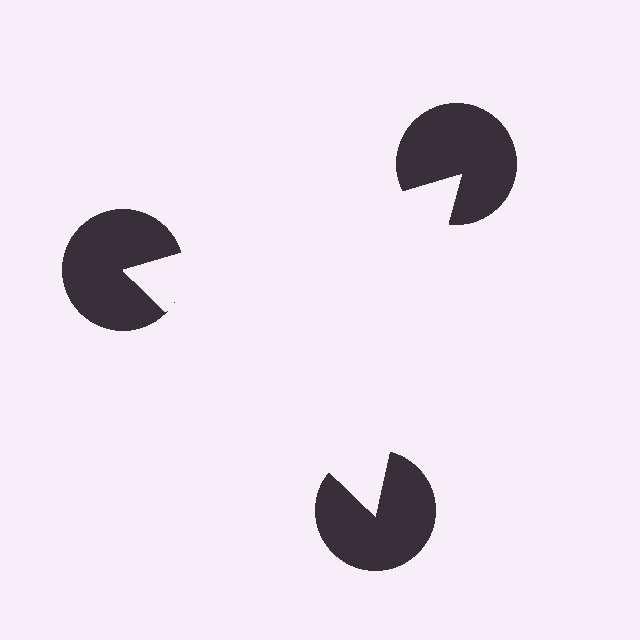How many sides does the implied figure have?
3 sides.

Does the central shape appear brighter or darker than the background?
It typically appears slightly brighter than the background, even though no actual brightness change is drawn.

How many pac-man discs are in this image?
There are 3 — one at each vertex of the illusory triangle.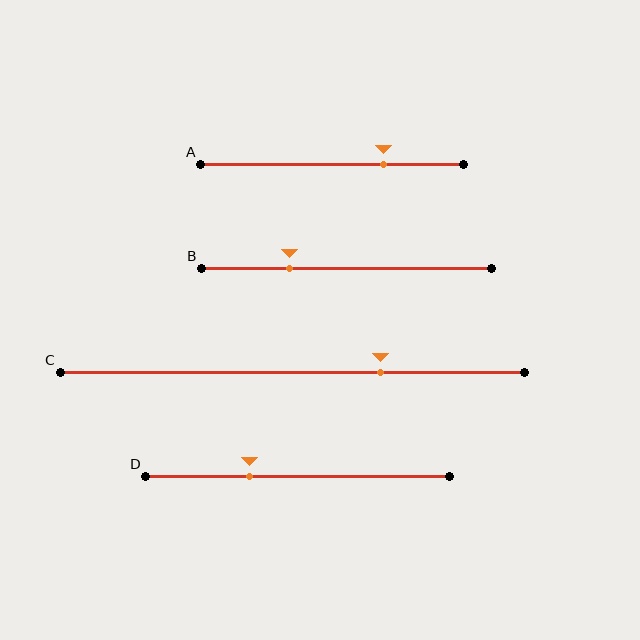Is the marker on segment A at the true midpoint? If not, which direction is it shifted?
No, the marker on segment A is shifted to the right by about 20% of the segment length.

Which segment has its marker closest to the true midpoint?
Segment D has its marker closest to the true midpoint.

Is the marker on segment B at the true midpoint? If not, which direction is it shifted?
No, the marker on segment B is shifted to the left by about 20% of the segment length.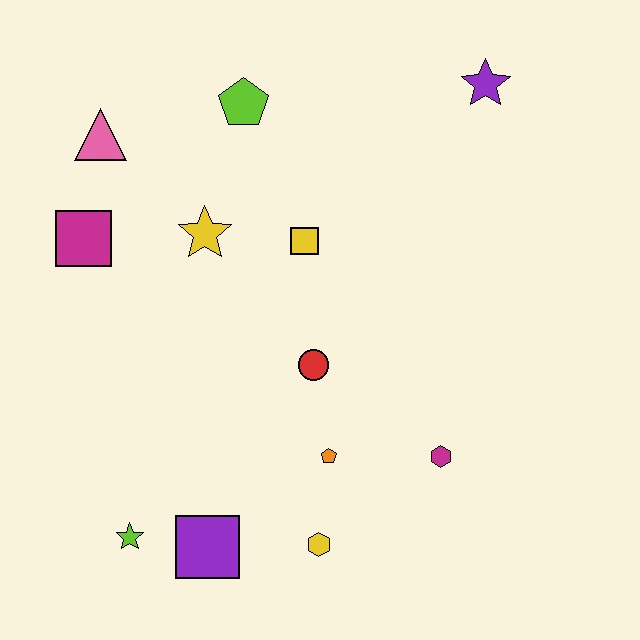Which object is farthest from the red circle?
The purple star is farthest from the red circle.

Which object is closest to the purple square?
The lime star is closest to the purple square.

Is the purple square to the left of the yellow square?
Yes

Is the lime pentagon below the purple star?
Yes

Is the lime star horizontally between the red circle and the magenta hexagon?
No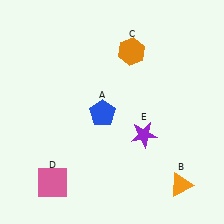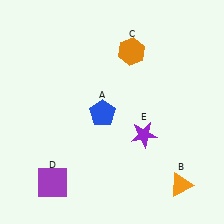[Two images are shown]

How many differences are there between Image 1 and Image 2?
There is 1 difference between the two images.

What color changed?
The square (D) changed from pink in Image 1 to purple in Image 2.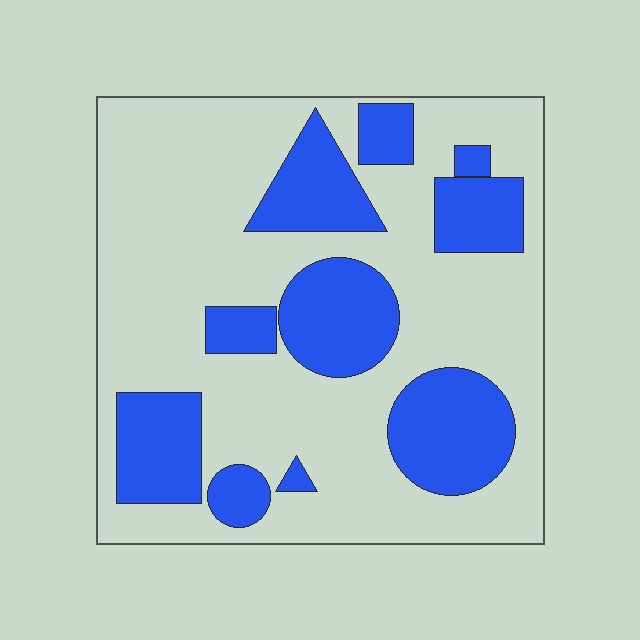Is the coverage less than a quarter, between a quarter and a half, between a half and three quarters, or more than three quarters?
Between a quarter and a half.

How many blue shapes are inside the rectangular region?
10.